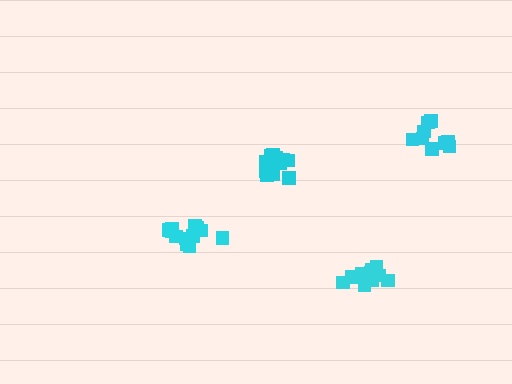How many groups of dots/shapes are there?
There are 4 groups.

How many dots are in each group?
Group 1: 15 dots, Group 2: 13 dots, Group 3: 9 dots, Group 4: 10 dots (47 total).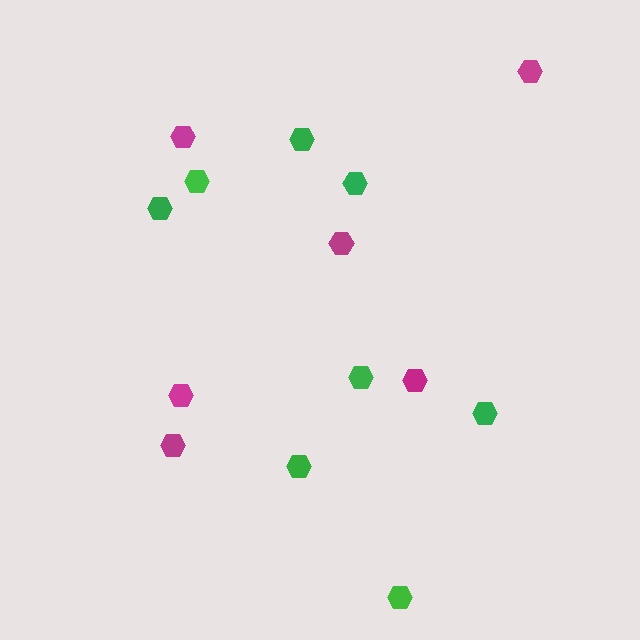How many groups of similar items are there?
There are 2 groups: one group of magenta hexagons (6) and one group of green hexagons (8).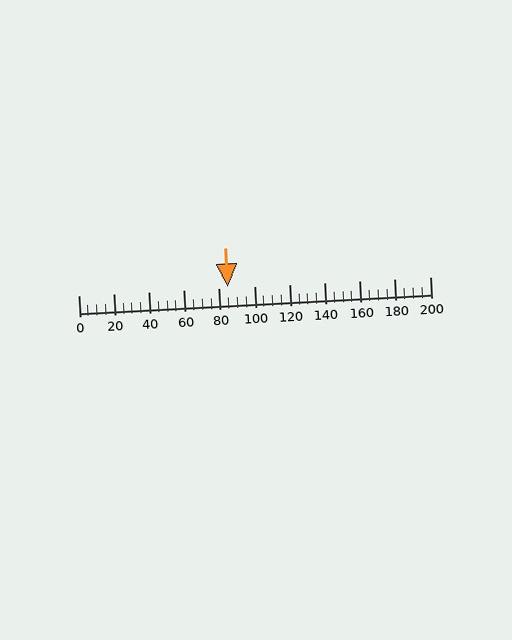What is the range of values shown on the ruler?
The ruler shows values from 0 to 200.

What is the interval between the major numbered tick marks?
The major tick marks are spaced 20 units apart.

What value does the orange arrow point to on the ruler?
The orange arrow points to approximately 85.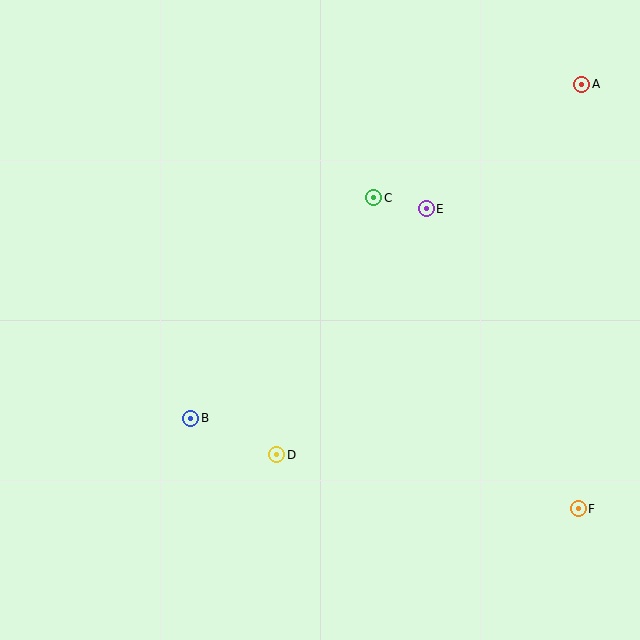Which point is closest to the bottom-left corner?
Point B is closest to the bottom-left corner.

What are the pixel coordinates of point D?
Point D is at (277, 455).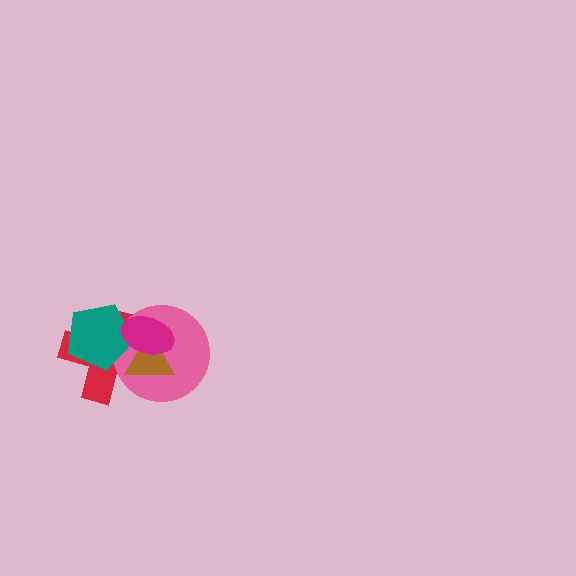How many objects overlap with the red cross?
4 objects overlap with the red cross.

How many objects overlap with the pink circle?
4 objects overlap with the pink circle.